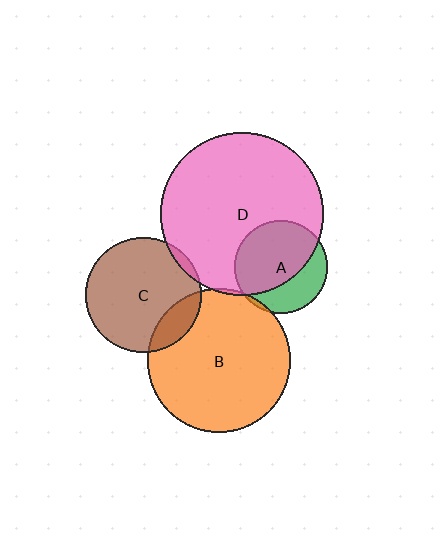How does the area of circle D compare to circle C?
Approximately 2.0 times.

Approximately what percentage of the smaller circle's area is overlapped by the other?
Approximately 5%.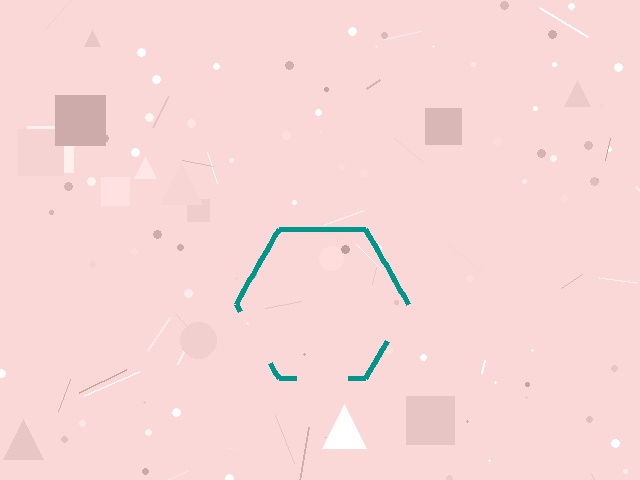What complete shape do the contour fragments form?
The contour fragments form a hexagon.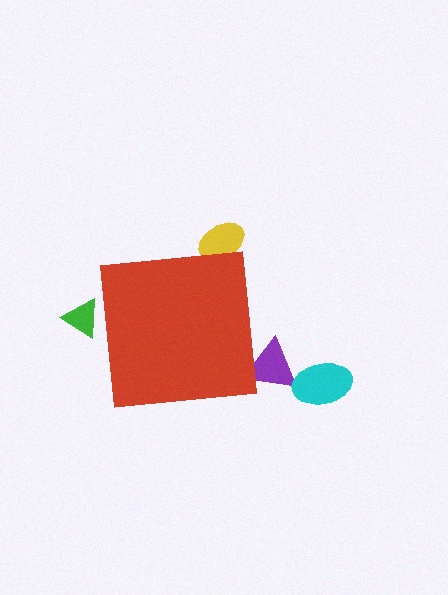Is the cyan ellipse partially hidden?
No, the cyan ellipse is fully visible.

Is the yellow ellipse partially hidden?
Yes, the yellow ellipse is partially hidden behind the red square.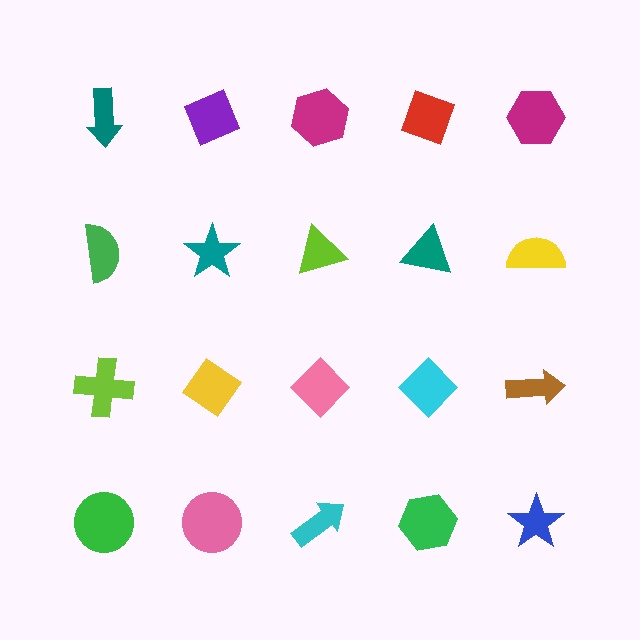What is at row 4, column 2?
A pink circle.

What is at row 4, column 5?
A blue star.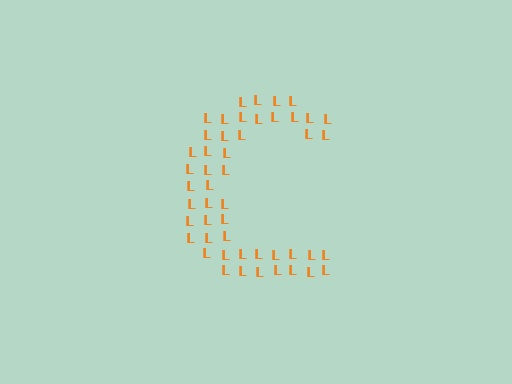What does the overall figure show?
The overall figure shows the letter C.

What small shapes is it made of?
It is made of small letter L's.